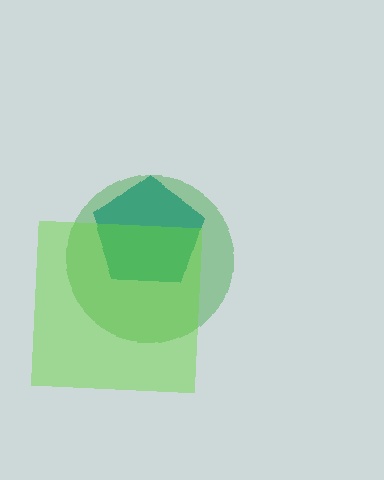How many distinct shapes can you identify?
There are 3 distinct shapes: a teal pentagon, a green circle, a lime square.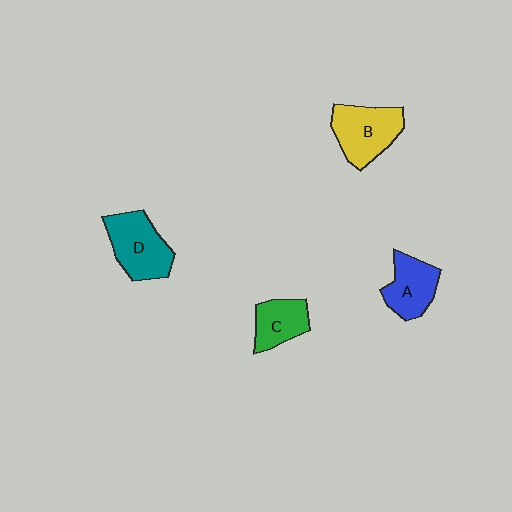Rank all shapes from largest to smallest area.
From largest to smallest: B (yellow), D (teal), A (blue), C (green).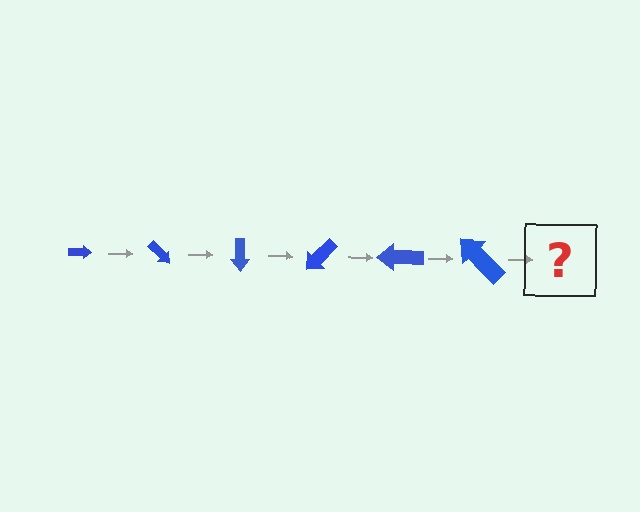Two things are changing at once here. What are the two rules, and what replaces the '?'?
The two rules are that the arrow grows larger each step and it rotates 45 degrees each step. The '?' should be an arrow, larger than the previous one and rotated 270 degrees from the start.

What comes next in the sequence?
The next element should be an arrow, larger than the previous one and rotated 270 degrees from the start.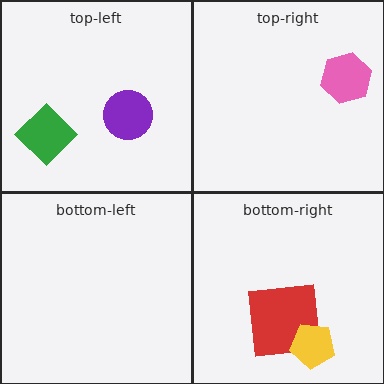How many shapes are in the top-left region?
2.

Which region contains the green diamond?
The top-left region.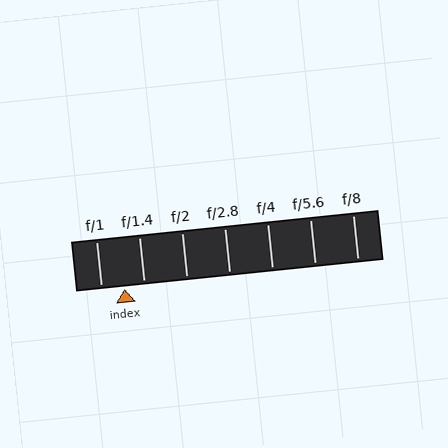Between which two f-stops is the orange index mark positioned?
The index mark is between f/1 and f/1.4.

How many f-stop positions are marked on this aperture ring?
There are 7 f-stop positions marked.